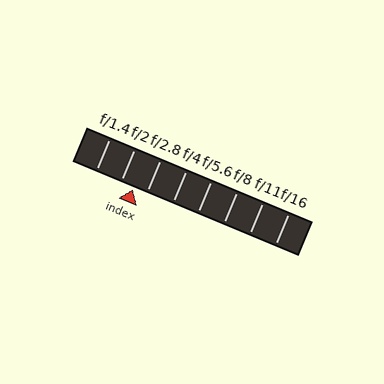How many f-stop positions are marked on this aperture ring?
There are 8 f-stop positions marked.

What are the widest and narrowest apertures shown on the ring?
The widest aperture shown is f/1.4 and the narrowest is f/16.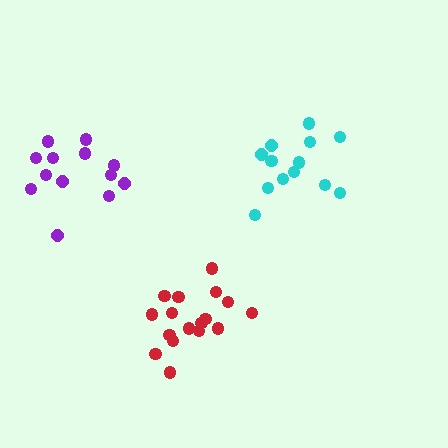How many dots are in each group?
Group 1: 17 dots, Group 2: 13 dots, Group 3: 13 dots (43 total).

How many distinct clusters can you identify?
There are 3 distinct clusters.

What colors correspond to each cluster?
The clusters are colored: red, cyan, purple.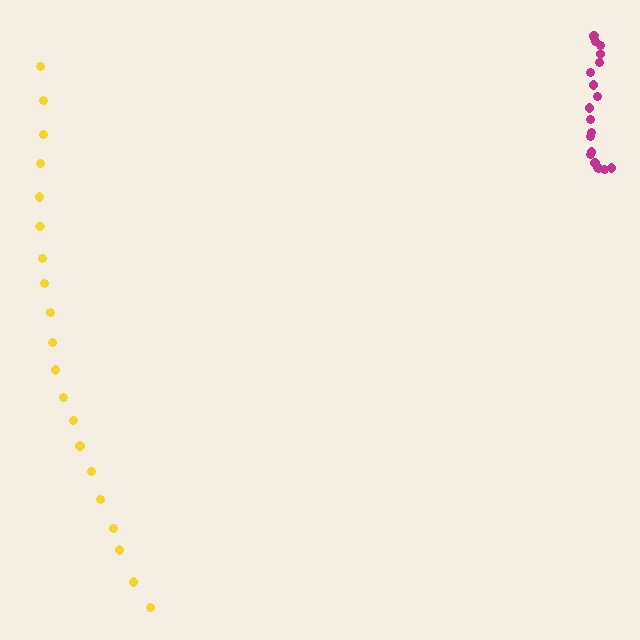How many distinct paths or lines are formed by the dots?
There are 2 distinct paths.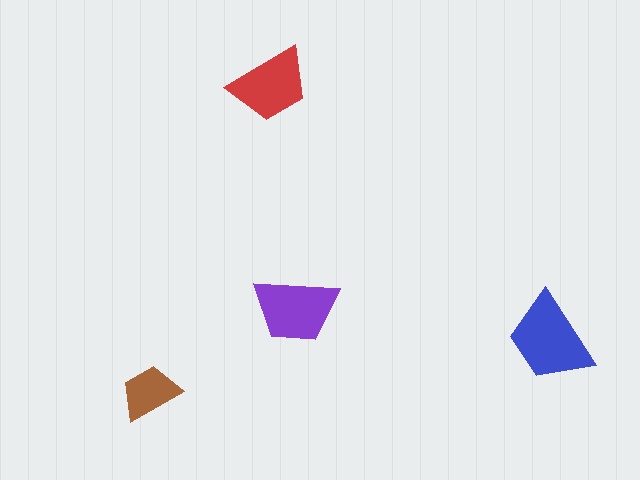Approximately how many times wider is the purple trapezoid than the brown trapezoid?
About 1.5 times wider.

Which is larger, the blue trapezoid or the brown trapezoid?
The blue one.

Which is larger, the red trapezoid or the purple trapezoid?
The purple one.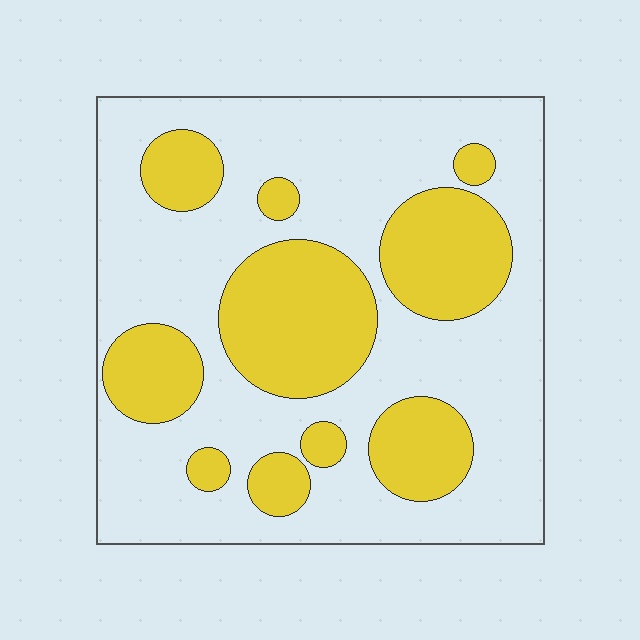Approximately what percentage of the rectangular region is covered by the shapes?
Approximately 35%.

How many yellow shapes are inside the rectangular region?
10.